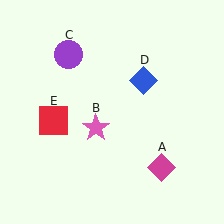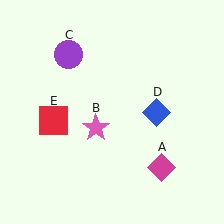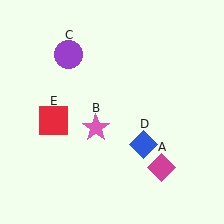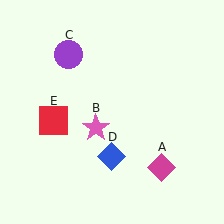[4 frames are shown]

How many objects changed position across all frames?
1 object changed position: blue diamond (object D).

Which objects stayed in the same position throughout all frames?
Magenta diamond (object A) and pink star (object B) and purple circle (object C) and red square (object E) remained stationary.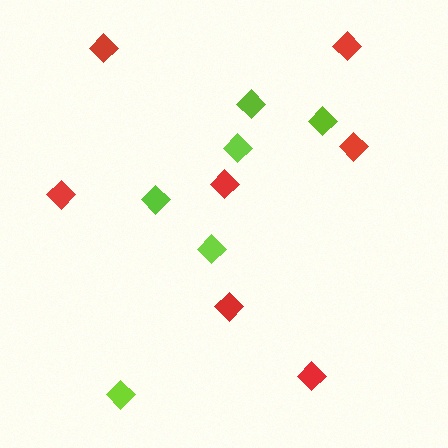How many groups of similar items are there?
There are 2 groups: one group of lime diamonds (6) and one group of red diamonds (7).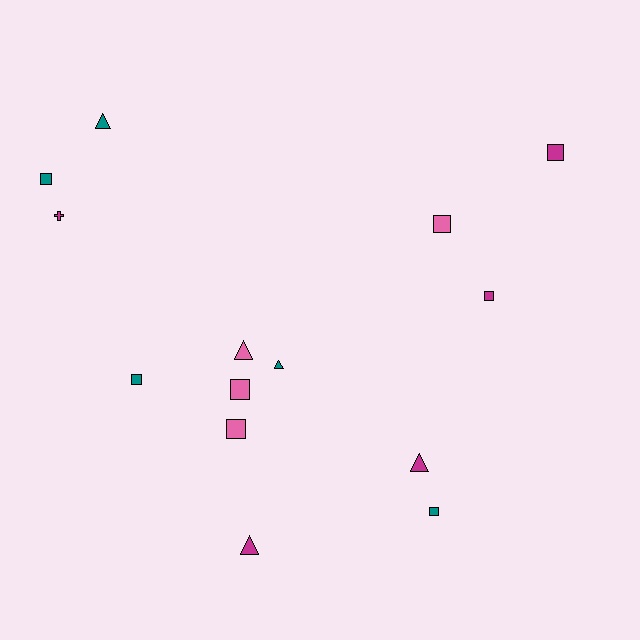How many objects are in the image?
There are 14 objects.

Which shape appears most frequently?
Square, with 8 objects.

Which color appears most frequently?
Teal, with 5 objects.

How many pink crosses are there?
There are no pink crosses.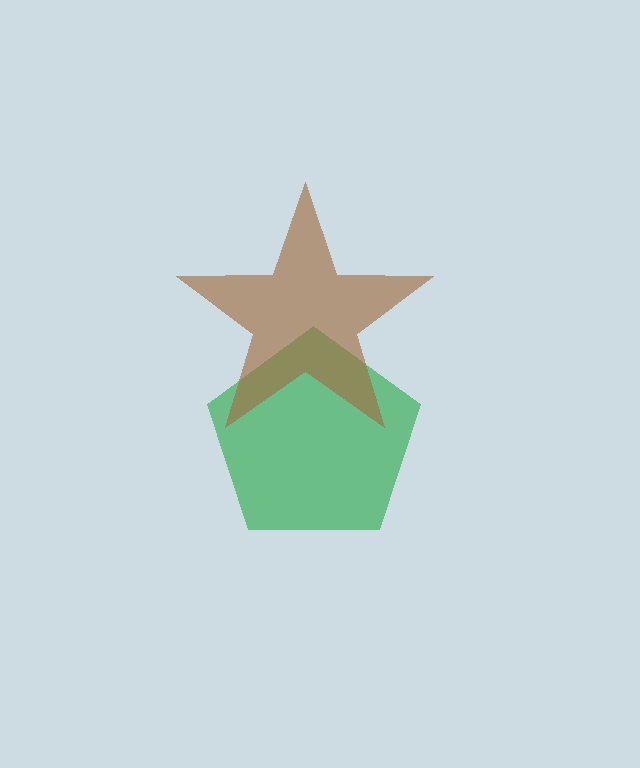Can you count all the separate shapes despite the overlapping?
Yes, there are 2 separate shapes.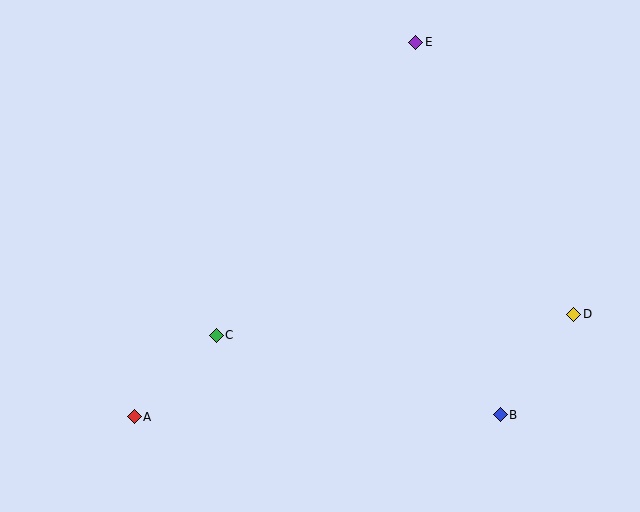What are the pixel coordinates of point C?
Point C is at (216, 335).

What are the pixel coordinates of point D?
Point D is at (574, 314).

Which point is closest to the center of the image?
Point C at (216, 335) is closest to the center.